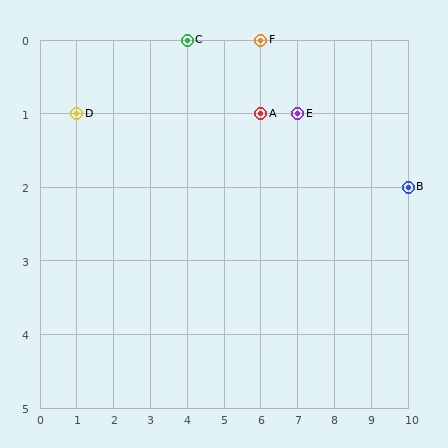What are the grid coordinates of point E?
Point E is at grid coordinates (7, 1).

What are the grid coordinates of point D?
Point D is at grid coordinates (1, 1).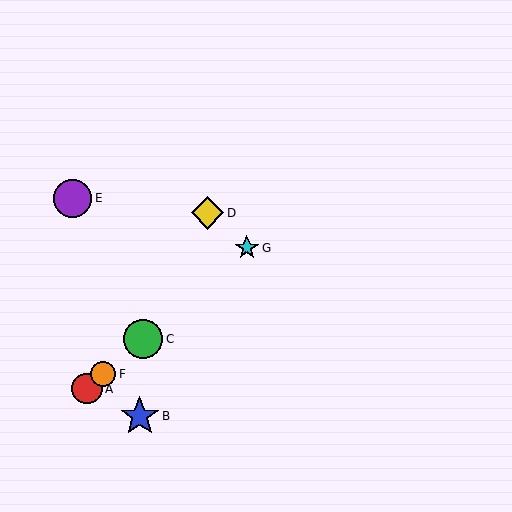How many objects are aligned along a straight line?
4 objects (A, C, F, G) are aligned along a straight line.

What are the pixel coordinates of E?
Object E is at (73, 198).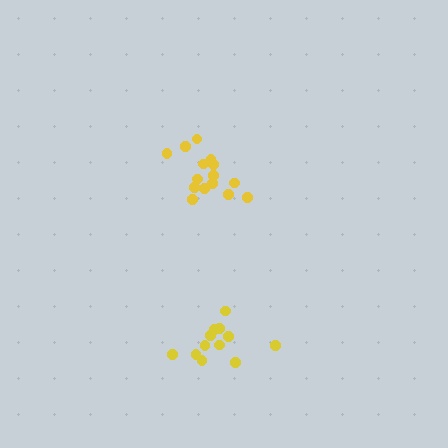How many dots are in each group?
Group 1: 12 dots, Group 2: 15 dots (27 total).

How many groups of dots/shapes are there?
There are 2 groups.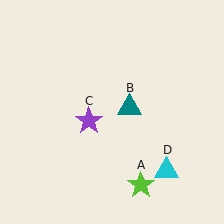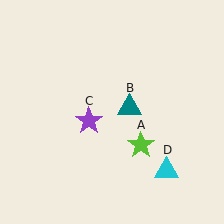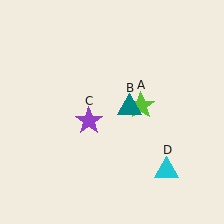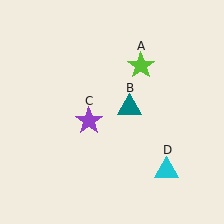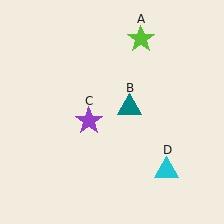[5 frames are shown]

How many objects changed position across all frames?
1 object changed position: lime star (object A).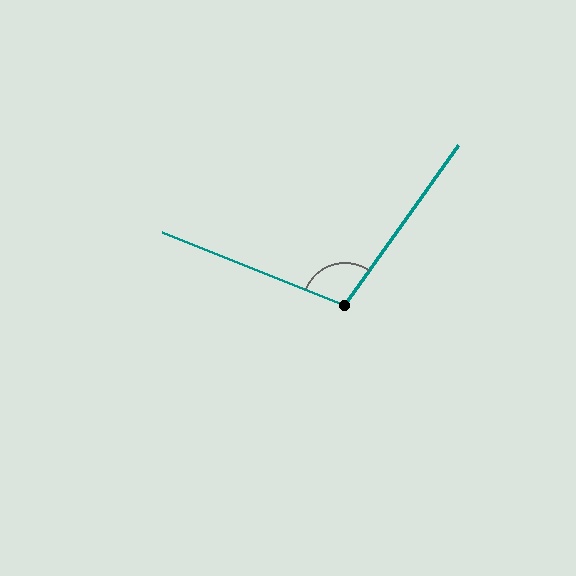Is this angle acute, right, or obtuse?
It is obtuse.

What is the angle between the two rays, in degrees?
Approximately 104 degrees.